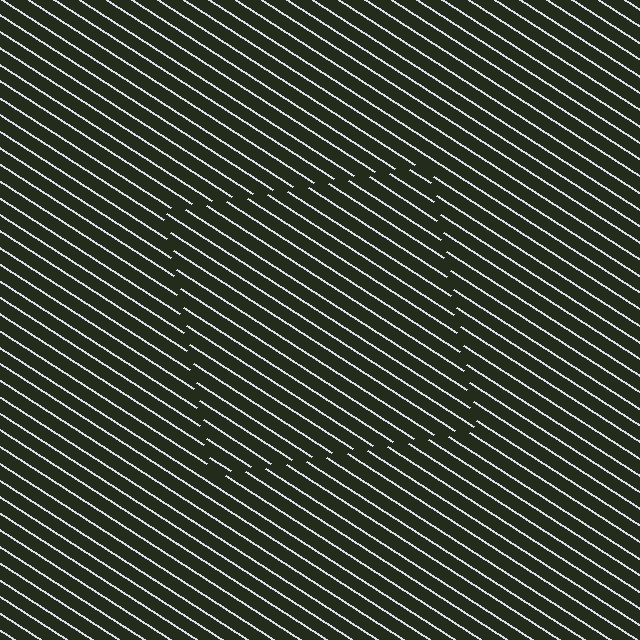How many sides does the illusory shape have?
4 sides — the line-ends trace a square.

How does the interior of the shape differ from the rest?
The interior of the shape contains the same grating, shifted by half a period — the contour is defined by the phase discontinuity where line-ends from the inner and outer gratings abut.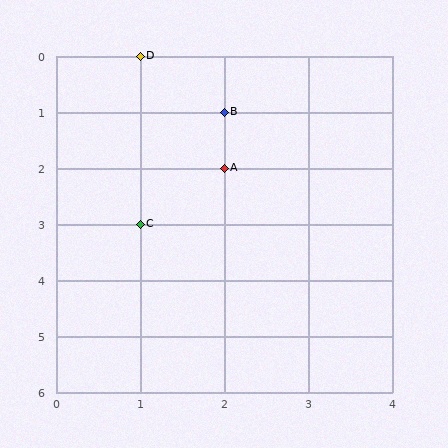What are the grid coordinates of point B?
Point B is at grid coordinates (2, 1).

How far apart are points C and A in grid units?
Points C and A are 1 column and 1 row apart (about 1.4 grid units diagonally).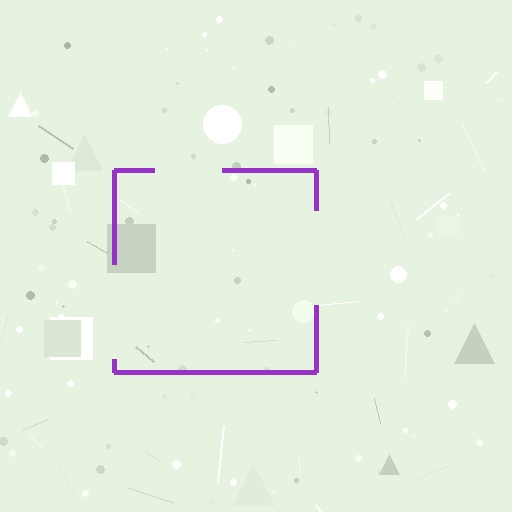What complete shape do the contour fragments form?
The contour fragments form a square.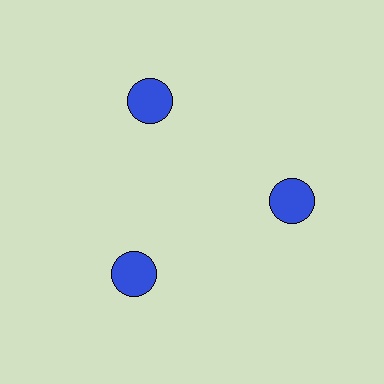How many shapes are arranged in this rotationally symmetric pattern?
There are 3 shapes, arranged in 3 groups of 1.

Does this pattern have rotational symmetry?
Yes, this pattern has 3-fold rotational symmetry. It looks the same after rotating 120 degrees around the center.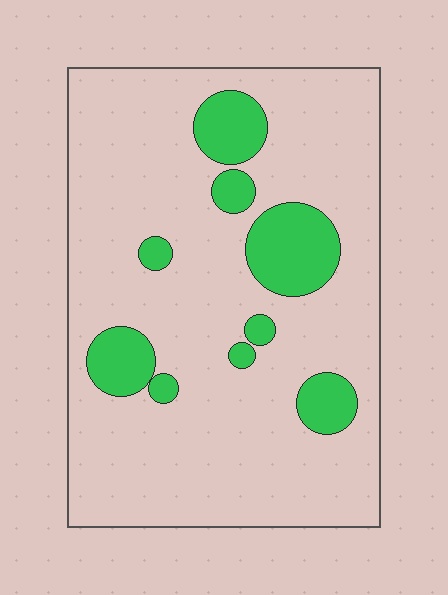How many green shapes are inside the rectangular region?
9.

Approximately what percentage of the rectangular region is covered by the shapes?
Approximately 15%.